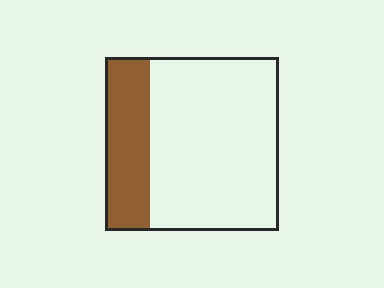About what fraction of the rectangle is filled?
About one quarter (1/4).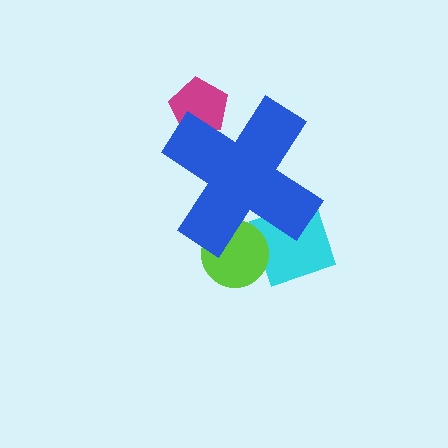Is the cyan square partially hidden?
Yes, the cyan square is partially hidden behind the blue cross.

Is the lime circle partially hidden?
Yes, the lime circle is partially hidden behind the blue cross.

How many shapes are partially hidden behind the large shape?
3 shapes are partially hidden.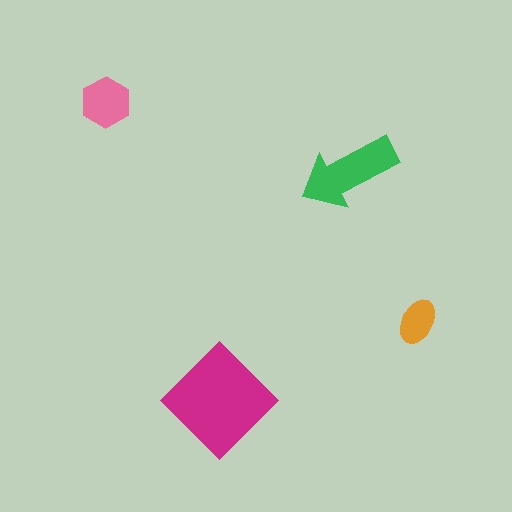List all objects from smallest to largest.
The orange ellipse, the pink hexagon, the green arrow, the magenta diamond.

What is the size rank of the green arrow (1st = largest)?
2nd.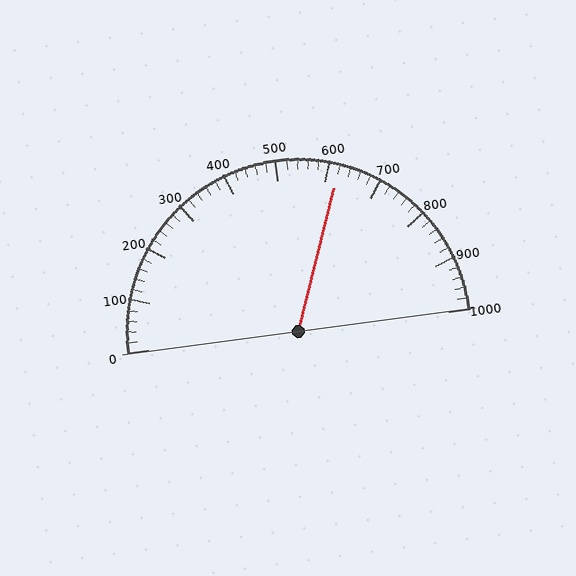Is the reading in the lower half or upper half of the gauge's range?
The reading is in the upper half of the range (0 to 1000).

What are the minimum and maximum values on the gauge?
The gauge ranges from 0 to 1000.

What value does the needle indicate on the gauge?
The needle indicates approximately 620.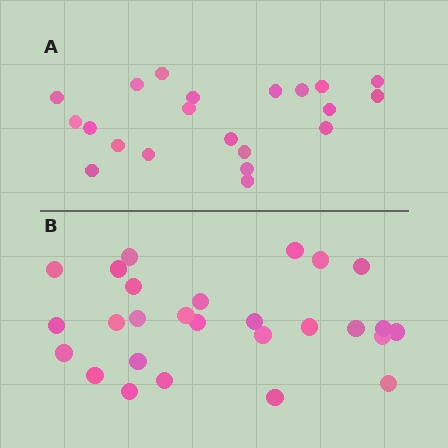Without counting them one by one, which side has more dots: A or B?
Region B (the bottom region) has more dots.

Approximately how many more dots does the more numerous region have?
Region B has about 6 more dots than region A.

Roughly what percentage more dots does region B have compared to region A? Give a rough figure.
About 30% more.